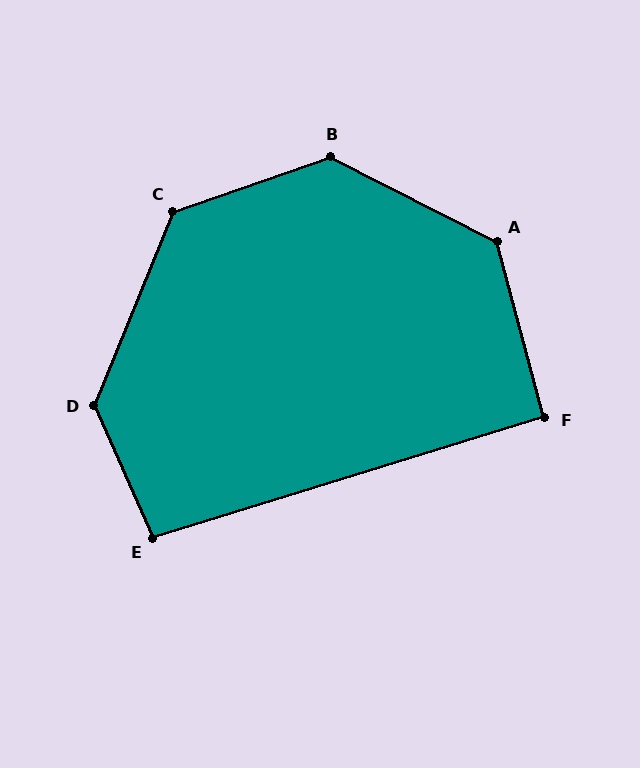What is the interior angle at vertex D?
Approximately 134 degrees (obtuse).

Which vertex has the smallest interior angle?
F, at approximately 92 degrees.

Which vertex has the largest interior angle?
B, at approximately 134 degrees.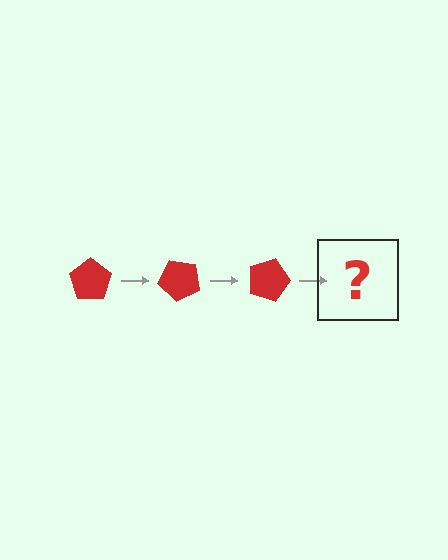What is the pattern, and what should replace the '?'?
The pattern is that the pentagon rotates 45 degrees each step. The '?' should be a red pentagon rotated 135 degrees.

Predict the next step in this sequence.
The next step is a red pentagon rotated 135 degrees.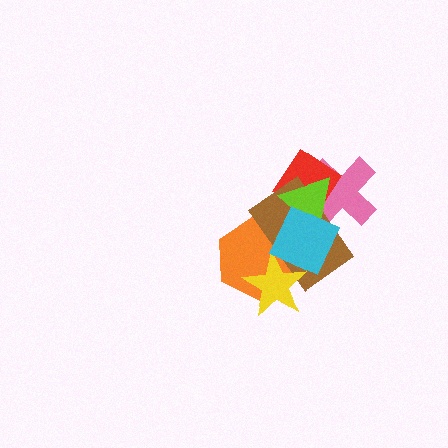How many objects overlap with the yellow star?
3 objects overlap with the yellow star.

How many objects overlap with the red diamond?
3 objects overlap with the red diamond.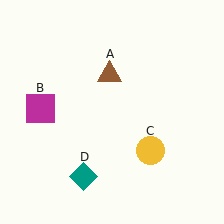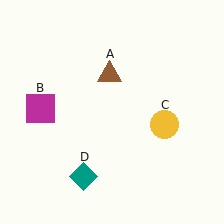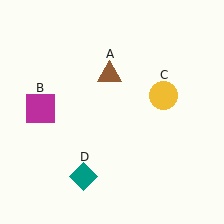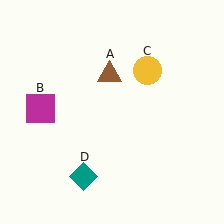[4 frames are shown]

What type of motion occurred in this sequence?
The yellow circle (object C) rotated counterclockwise around the center of the scene.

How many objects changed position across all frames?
1 object changed position: yellow circle (object C).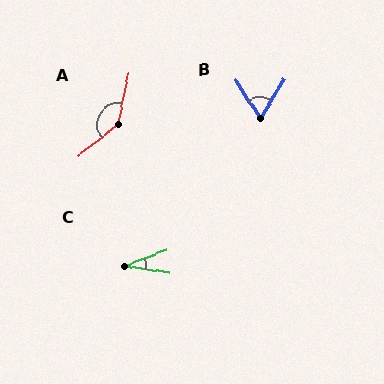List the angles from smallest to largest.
C (28°), B (65°), A (140°).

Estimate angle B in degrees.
Approximately 65 degrees.